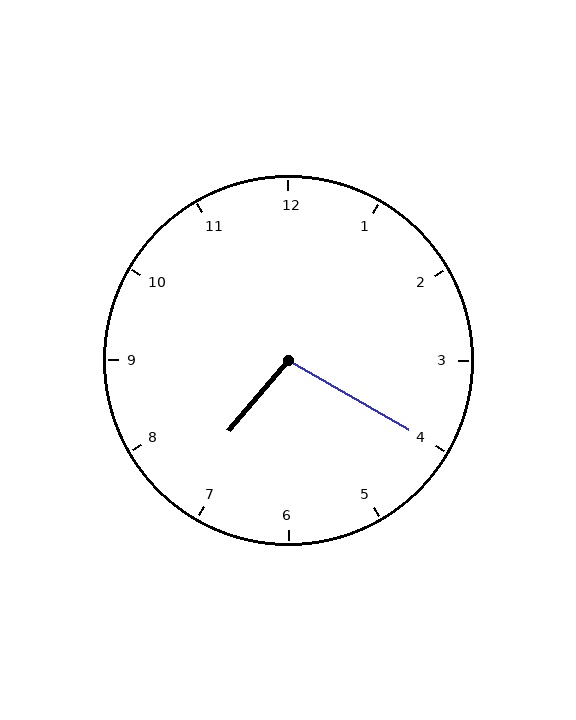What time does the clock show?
7:20.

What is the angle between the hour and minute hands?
Approximately 100 degrees.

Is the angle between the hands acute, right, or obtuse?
It is obtuse.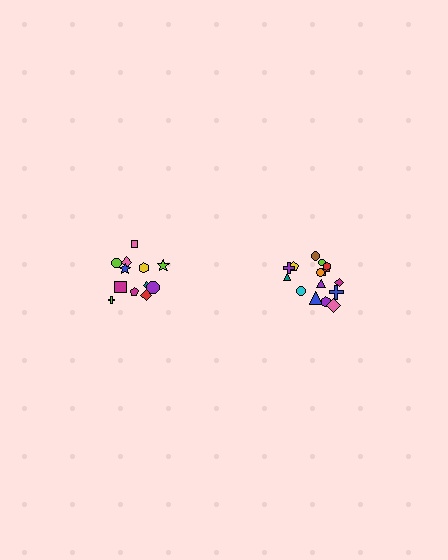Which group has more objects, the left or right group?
The right group.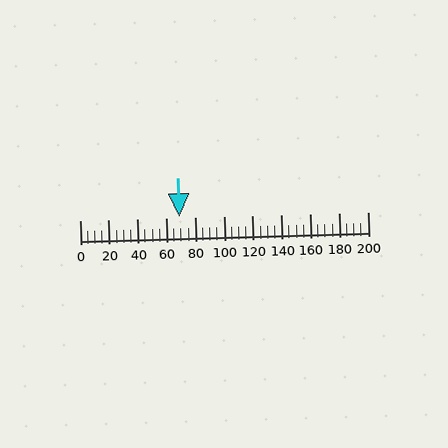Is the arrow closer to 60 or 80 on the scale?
The arrow is closer to 60.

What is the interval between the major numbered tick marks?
The major tick marks are spaced 20 units apart.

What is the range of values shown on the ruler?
The ruler shows values from 0 to 200.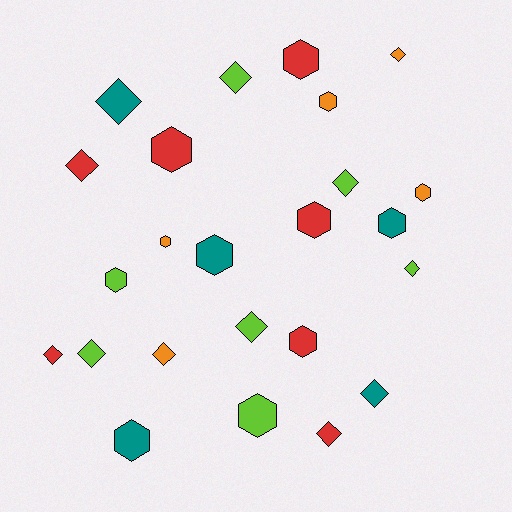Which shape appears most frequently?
Diamond, with 12 objects.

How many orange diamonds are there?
There are 2 orange diamonds.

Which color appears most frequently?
Lime, with 7 objects.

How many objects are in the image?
There are 24 objects.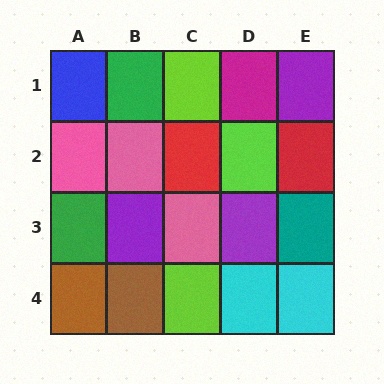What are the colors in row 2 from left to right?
Pink, pink, red, lime, red.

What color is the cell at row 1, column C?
Lime.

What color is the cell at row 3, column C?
Pink.